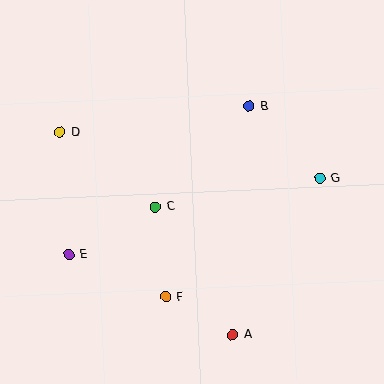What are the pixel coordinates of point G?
Point G is at (320, 178).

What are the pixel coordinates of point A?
Point A is at (233, 335).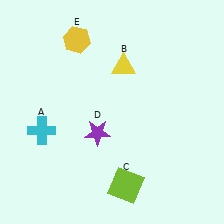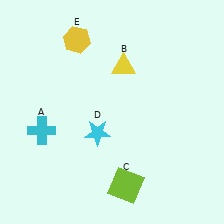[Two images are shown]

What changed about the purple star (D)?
In Image 1, D is purple. In Image 2, it changed to cyan.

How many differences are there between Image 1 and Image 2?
There is 1 difference between the two images.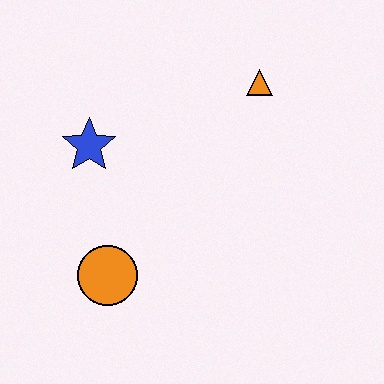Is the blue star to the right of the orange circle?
No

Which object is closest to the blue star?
The orange circle is closest to the blue star.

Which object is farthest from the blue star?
The orange triangle is farthest from the blue star.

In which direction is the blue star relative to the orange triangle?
The blue star is to the left of the orange triangle.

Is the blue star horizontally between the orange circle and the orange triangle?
No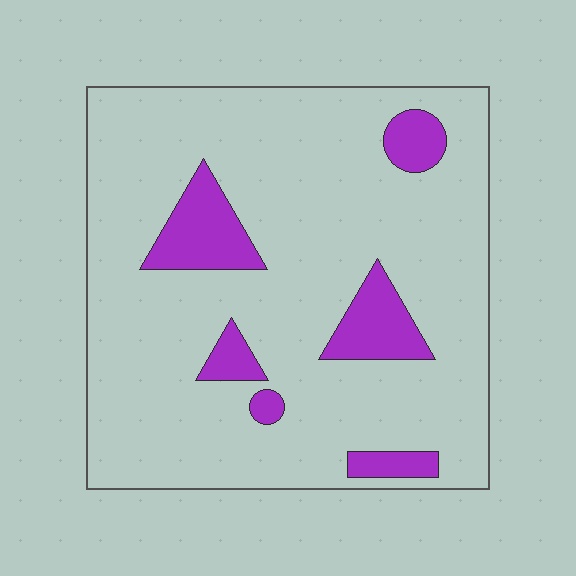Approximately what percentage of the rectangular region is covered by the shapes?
Approximately 15%.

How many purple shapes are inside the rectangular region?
6.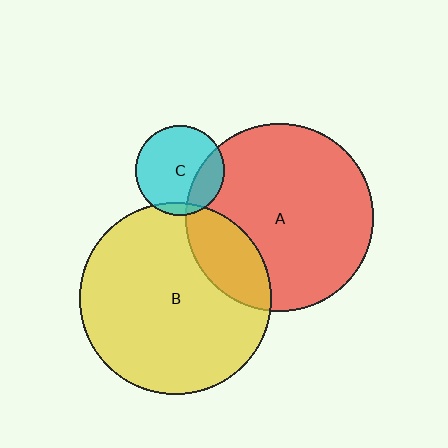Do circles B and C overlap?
Yes.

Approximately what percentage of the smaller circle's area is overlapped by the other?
Approximately 5%.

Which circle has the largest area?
Circle B (yellow).